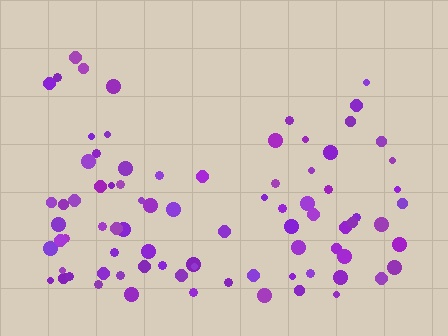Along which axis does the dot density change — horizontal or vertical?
Vertical.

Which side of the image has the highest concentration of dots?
The bottom.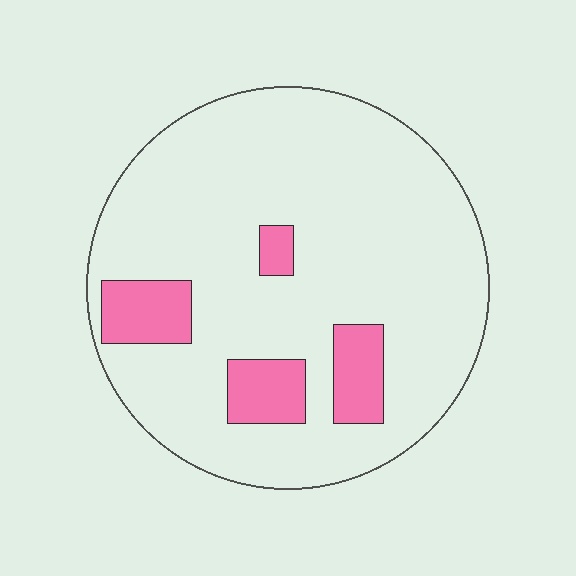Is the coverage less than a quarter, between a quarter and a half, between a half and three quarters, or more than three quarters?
Less than a quarter.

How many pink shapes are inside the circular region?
4.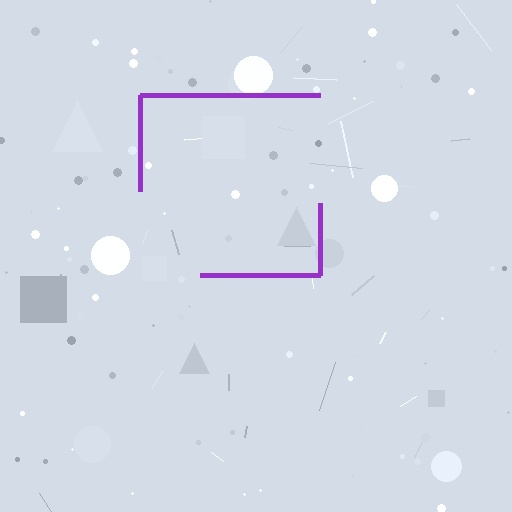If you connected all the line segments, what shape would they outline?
They would outline a square.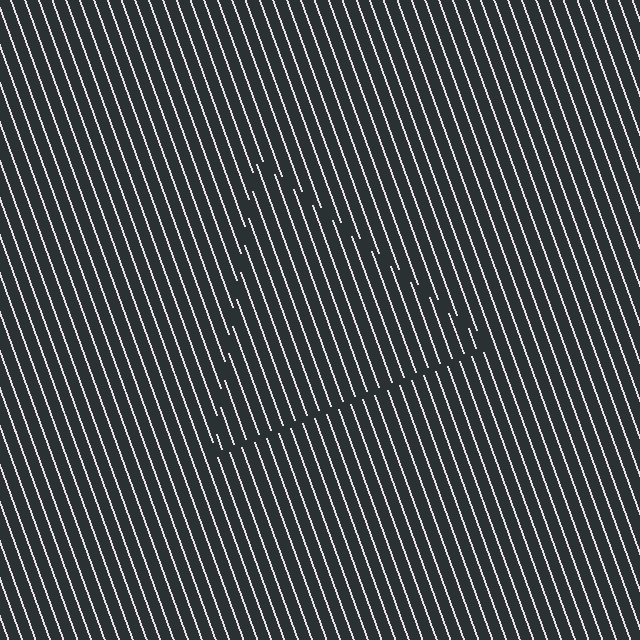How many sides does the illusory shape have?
3 sides — the line-ends trace a triangle.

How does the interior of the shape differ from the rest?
The interior of the shape contains the same grating, shifted by half a period — the contour is defined by the phase discontinuity where line-ends from the inner and outer gratings abut.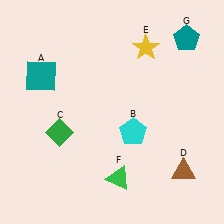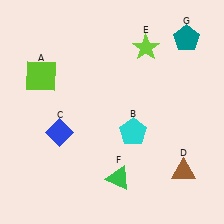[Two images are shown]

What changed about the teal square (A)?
In Image 1, A is teal. In Image 2, it changed to lime.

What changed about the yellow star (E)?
In Image 1, E is yellow. In Image 2, it changed to lime.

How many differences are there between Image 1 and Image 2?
There are 3 differences between the two images.